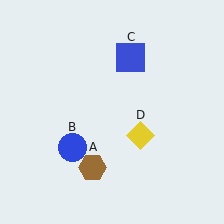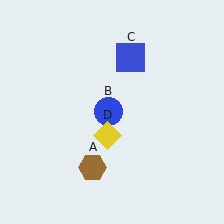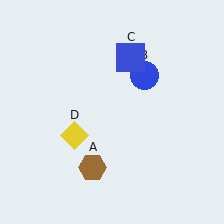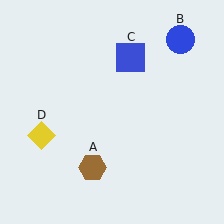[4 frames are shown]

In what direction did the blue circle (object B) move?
The blue circle (object B) moved up and to the right.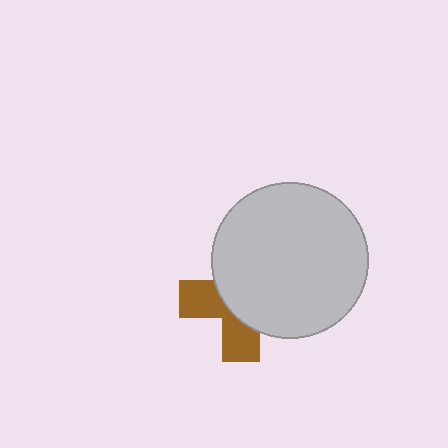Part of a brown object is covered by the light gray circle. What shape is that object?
It is a cross.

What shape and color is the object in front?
The object in front is a light gray circle.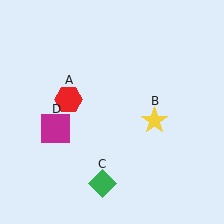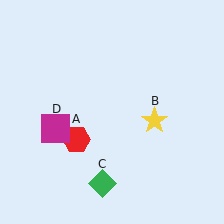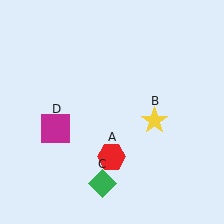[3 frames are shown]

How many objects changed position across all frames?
1 object changed position: red hexagon (object A).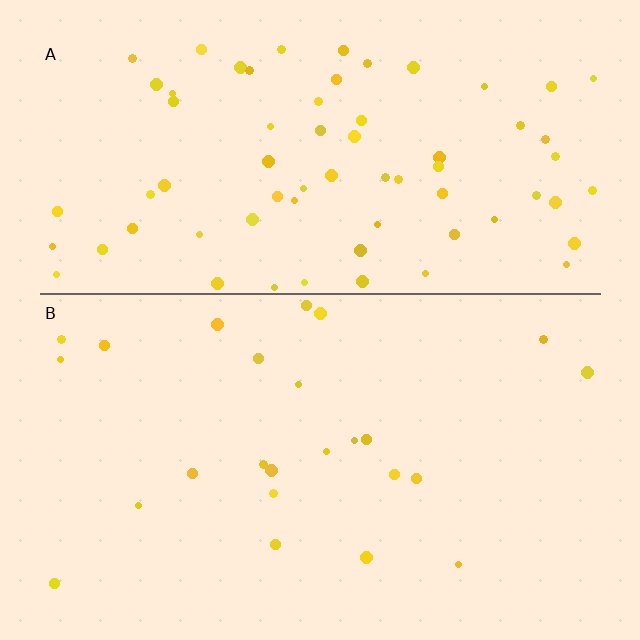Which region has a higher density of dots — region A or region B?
A (the top).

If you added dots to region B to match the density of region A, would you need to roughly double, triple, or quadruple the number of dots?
Approximately triple.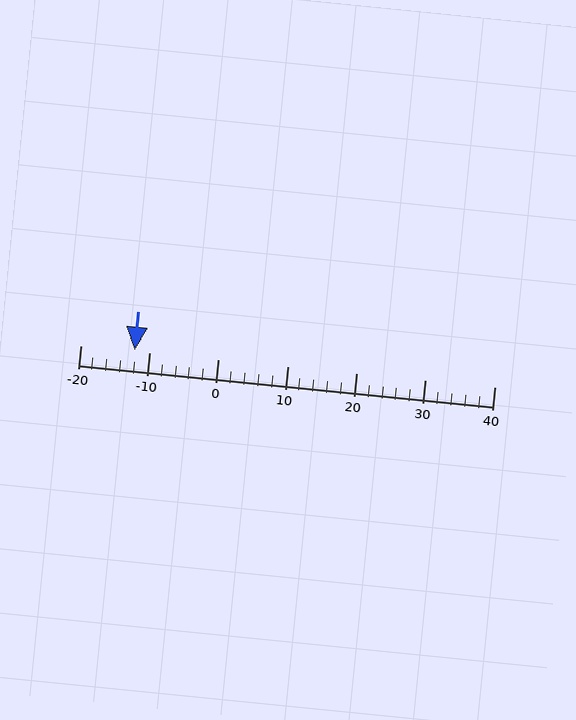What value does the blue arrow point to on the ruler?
The blue arrow points to approximately -12.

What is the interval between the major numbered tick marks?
The major tick marks are spaced 10 units apart.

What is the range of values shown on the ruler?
The ruler shows values from -20 to 40.